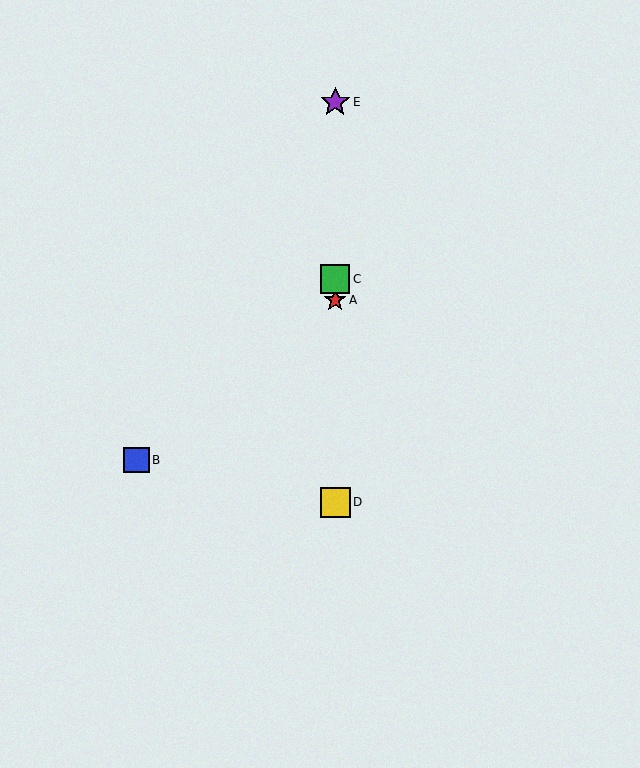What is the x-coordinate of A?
Object A is at x≈335.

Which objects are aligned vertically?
Objects A, C, D, E are aligned vertically.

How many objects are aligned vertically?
4 objects (A, C, D, E) are aligned vertically.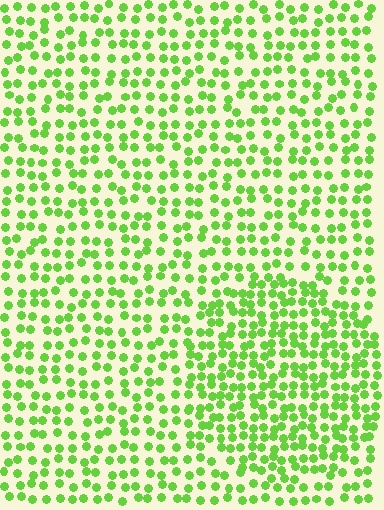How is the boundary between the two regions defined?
The boundary is defined by a change in element density (approximately 1.6x ratio). All elements are the same color, size, and shape.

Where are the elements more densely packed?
The elements are more densely packed inside the circle boundary.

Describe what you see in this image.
The image contains small lime elements arranged at two different densities. A circle-shaped region is visible where the elements are more densely packed than the surrounding area.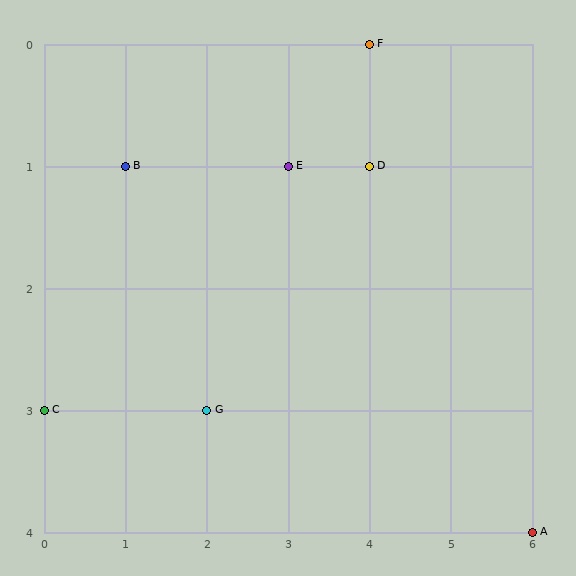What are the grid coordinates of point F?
Point F is at grid coordinates (4, 0).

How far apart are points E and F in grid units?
Points E and F are 1 column and 1 row apart (about 1.4 grid units diagonally).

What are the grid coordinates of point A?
Point A is at grid coordinates (6, 4).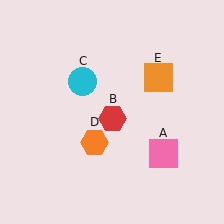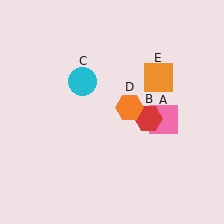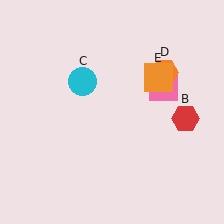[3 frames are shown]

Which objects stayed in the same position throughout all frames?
Cyan circle (object C) and orange square (object E) remained stationary.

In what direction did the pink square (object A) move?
The pink square (object A) moved up.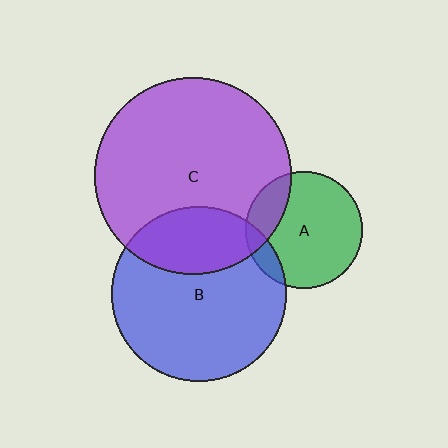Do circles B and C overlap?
Yes.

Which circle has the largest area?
Circle C (purple).